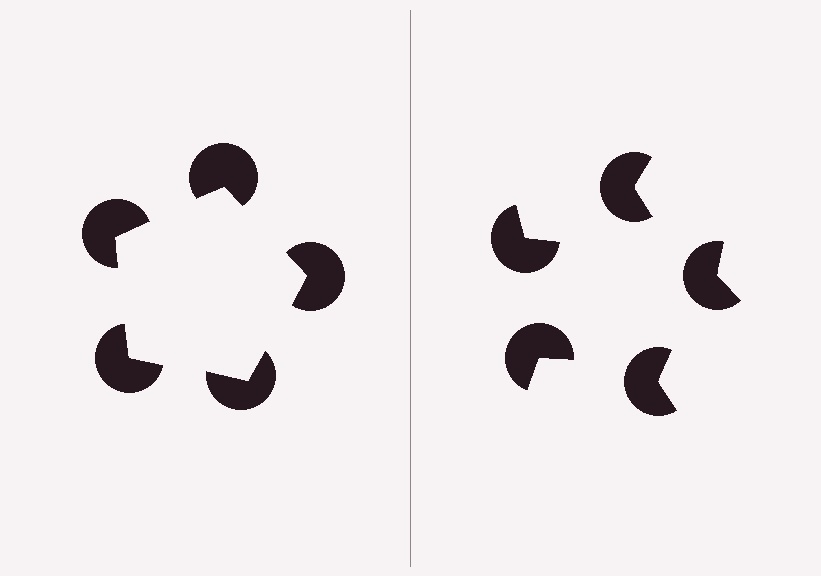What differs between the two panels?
The pac-man discs are positioned identically on both sides; only the wedge orientations differ. On the left they align to a pentagon; on the right they are misaligned.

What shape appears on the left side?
An illusory pentagon.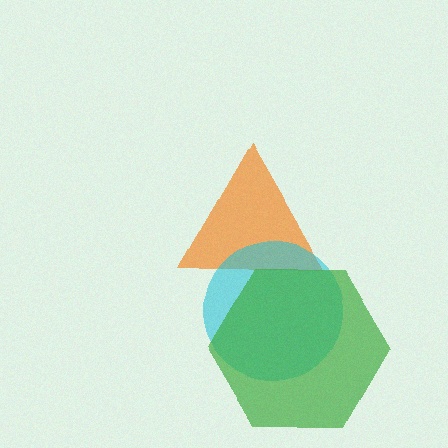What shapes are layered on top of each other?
The layered shapes are: an orange triangle, a cyan circle, a green hexagon.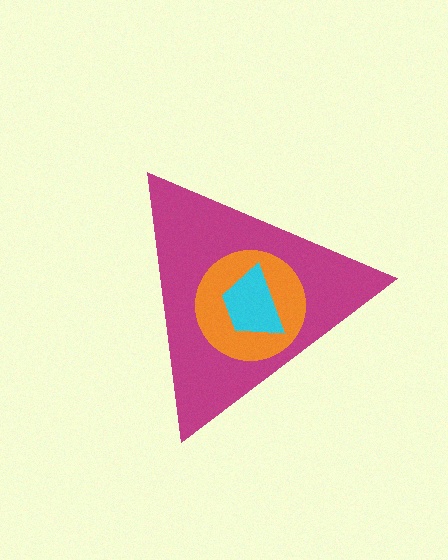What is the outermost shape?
The magenta triangle.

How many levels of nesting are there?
3.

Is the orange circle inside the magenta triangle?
Yes.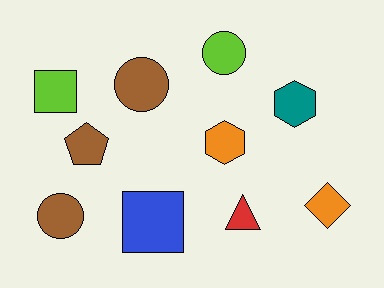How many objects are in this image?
There are 10 objects.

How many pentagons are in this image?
There is 1 pentagon.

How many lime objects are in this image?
There are 2 lime objects.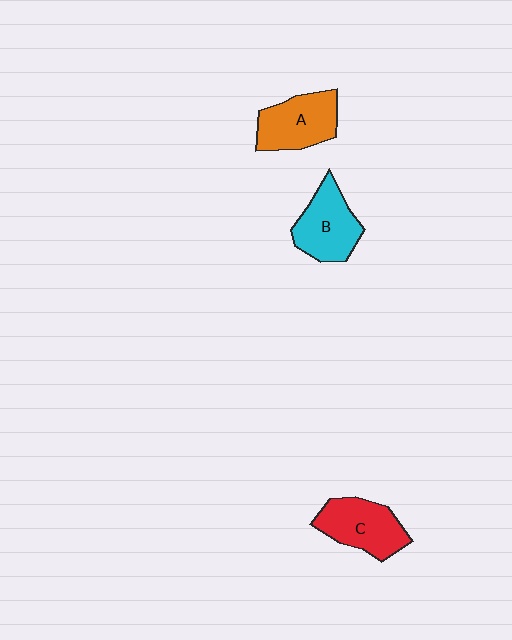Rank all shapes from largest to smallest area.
From largest to smallest: A (orange), C (red), B (cyan).